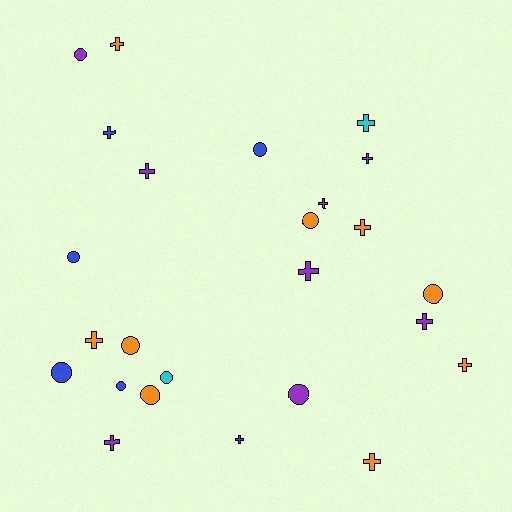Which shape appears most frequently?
Cross, with 14 objects.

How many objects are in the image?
There are 25 objects.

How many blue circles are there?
There are 4 blue circles.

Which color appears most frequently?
Orange, with 9 objects.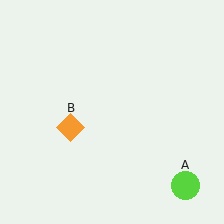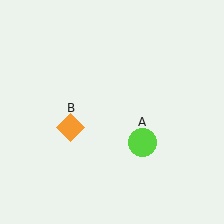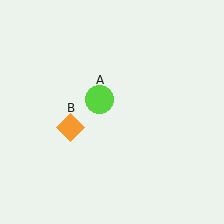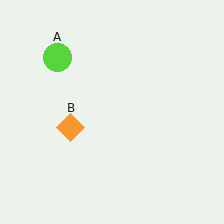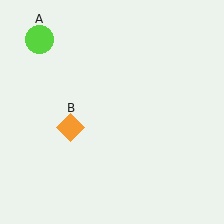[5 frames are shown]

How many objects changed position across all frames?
1 object changed position: lime circle (object A).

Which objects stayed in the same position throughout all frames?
Orange diamond (object B) remained stationary.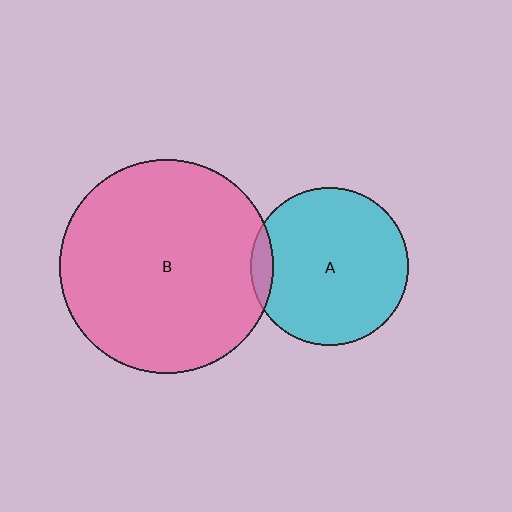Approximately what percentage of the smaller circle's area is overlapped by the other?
Approximately 5%.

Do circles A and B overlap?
Yes.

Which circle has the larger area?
Circle B (pink).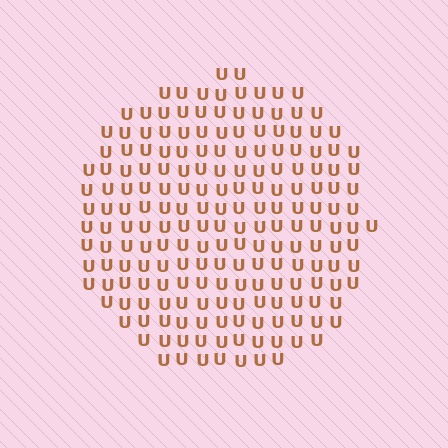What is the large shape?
The large shape is a circle.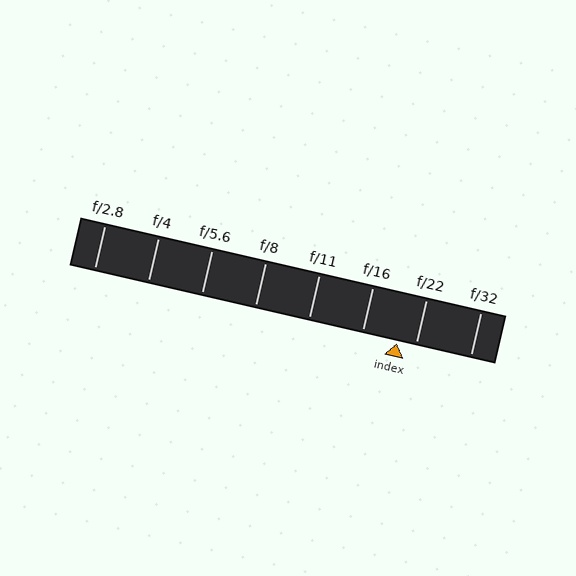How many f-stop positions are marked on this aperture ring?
There are 8 f-stop positions marked.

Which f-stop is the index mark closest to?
The index mark is closest to f/22.